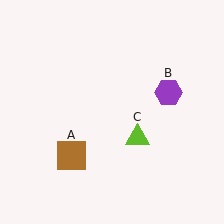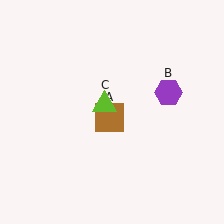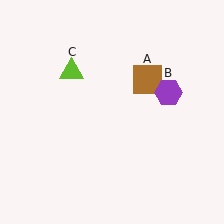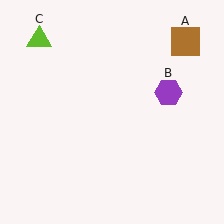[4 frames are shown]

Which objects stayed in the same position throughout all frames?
Purple hexagon (object B) remained stationary.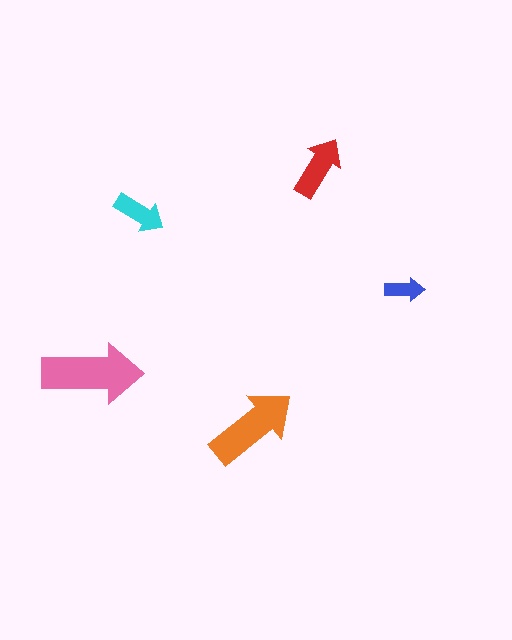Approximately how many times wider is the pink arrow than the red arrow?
About 1.5 times wider.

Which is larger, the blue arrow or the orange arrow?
The orange one.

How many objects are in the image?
There are 5 objects in the image.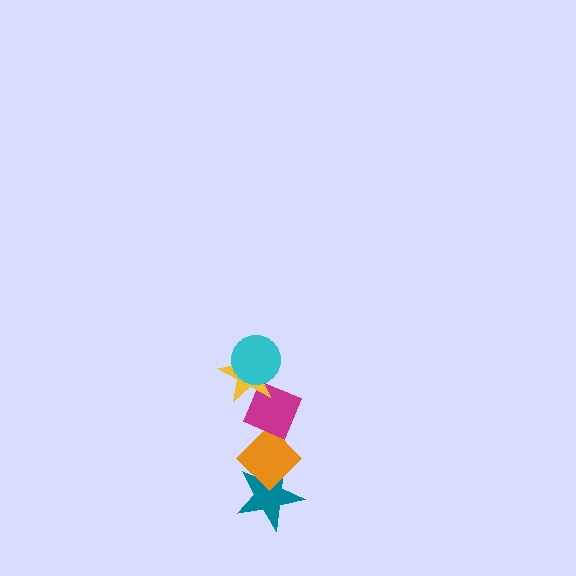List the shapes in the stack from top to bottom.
From top to bottom: the cyan circle, the yellow star, the magenta diamond, the orange diamond, the teal star.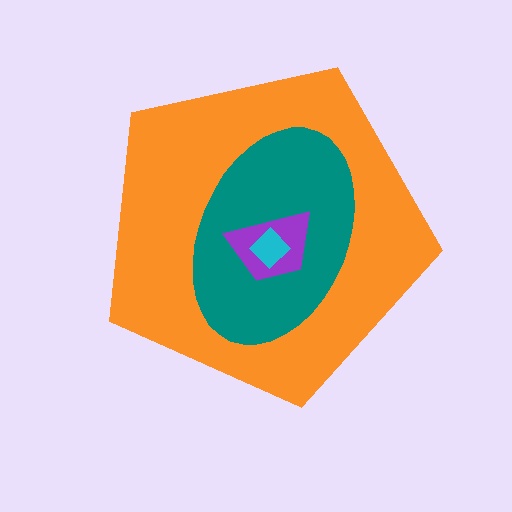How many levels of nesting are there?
4.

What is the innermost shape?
The cyan diamond.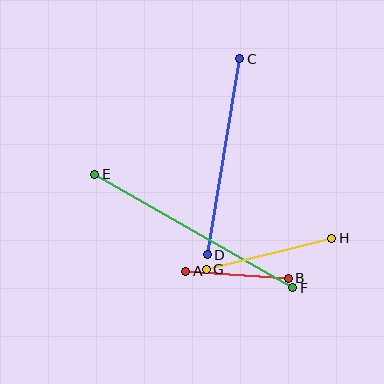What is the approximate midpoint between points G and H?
The midpoint is at approximately (269, 254) pixels.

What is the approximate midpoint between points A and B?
The midpoint is at approximately (237, 275) pixels.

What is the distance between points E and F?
The distance is approximately 228 pixels.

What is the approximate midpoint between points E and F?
The midpoint is at approximately (194, 231) pixels.